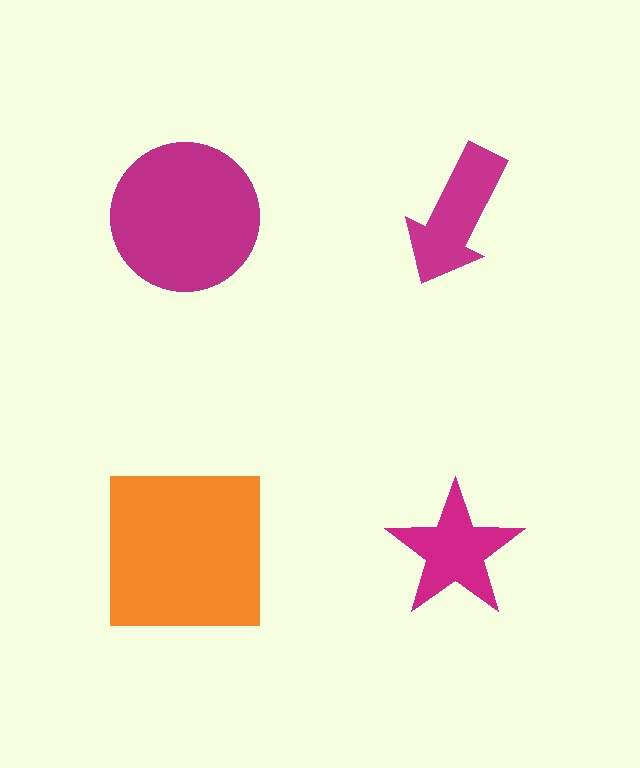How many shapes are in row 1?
2 shapes.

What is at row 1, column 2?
A magenta arrow.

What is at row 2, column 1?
An orange square.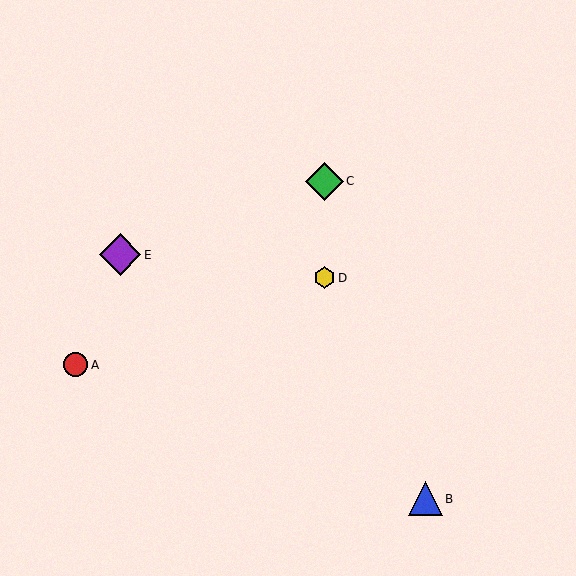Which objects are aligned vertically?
Objects C, D are aligned vertically.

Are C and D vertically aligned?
Yes, both are at x≈324.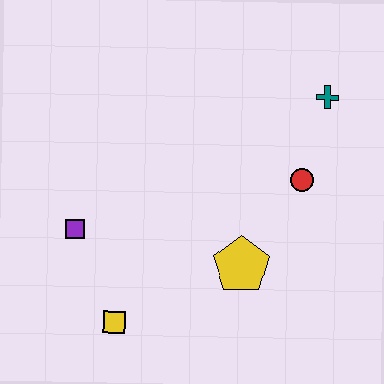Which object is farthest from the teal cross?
The yellow square is farthest from the teal cross.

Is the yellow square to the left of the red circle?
Yes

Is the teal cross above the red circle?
Yes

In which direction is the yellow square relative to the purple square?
The yellow square is below the purple square.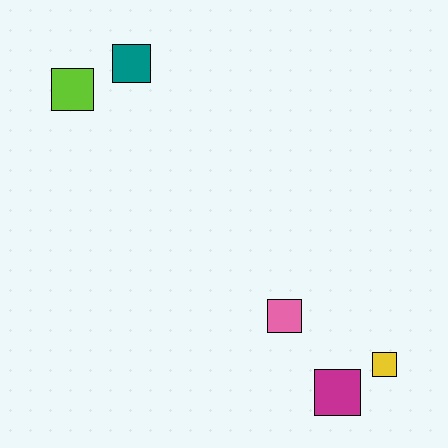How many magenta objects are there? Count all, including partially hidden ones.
There is 1 magenta object.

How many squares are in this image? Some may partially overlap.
There are 5 squares.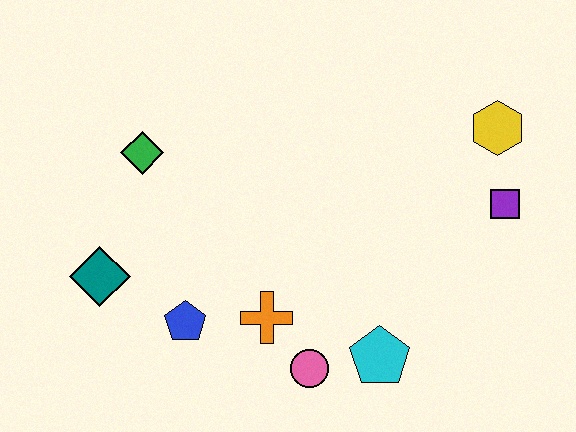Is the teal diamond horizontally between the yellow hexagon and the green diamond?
No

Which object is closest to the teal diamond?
The blue pentagon is closest to the teal diamond.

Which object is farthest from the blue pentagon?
The yellow hexagon is farthest from the blue pentagon.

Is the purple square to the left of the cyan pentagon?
No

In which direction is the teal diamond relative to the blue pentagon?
The teal diamond is to the left of the blue pentagon.